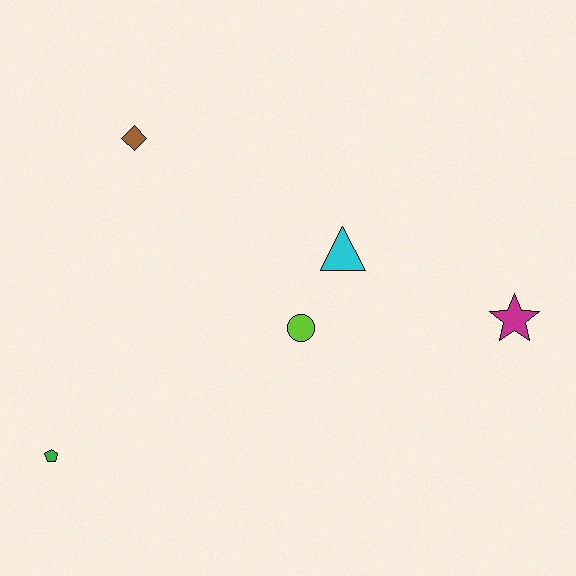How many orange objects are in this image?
There are no orange objects.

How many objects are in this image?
There are 5 objects.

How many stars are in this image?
There is 1 star.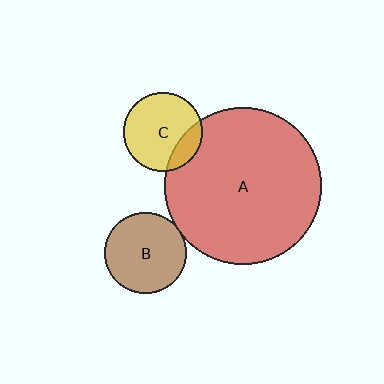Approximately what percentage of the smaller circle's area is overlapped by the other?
Approximately 5%.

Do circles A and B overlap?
Yes.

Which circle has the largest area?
Circle A (red).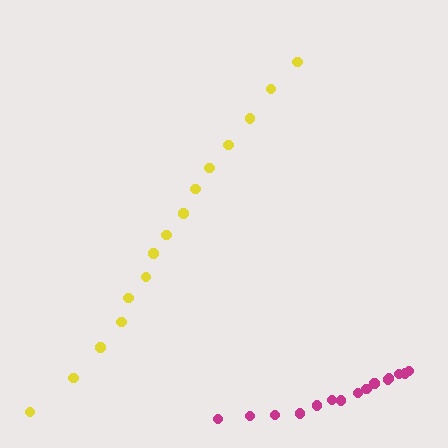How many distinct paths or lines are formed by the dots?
There are 2 distinct paths.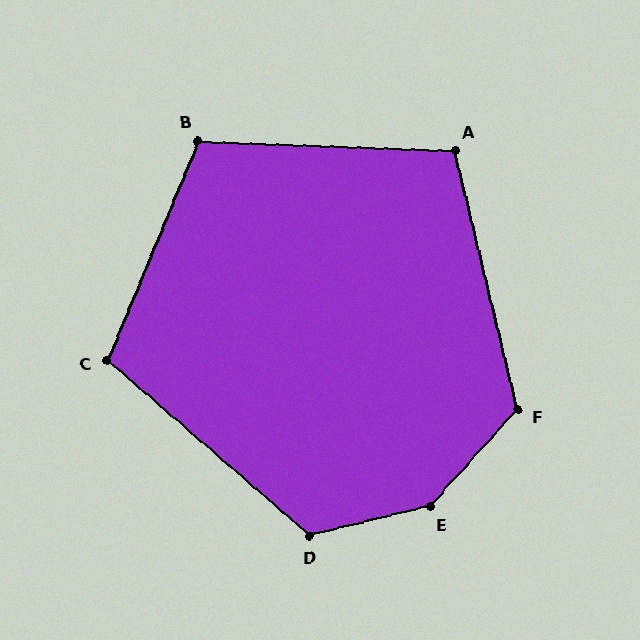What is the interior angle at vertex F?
Approximately 125 degrees (obtuse).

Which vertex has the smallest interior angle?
A, at approximately 106 degrees.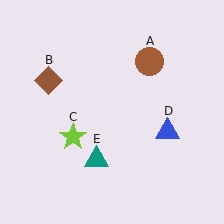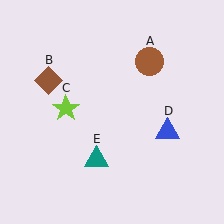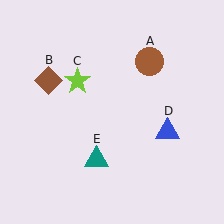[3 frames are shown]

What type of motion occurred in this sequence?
The lime star (object C) rotated clockwise around the center of the scene.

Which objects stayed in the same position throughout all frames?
Brown circle (object A) and brown diamond (object B) and blue triangle (object D) and teal triangle (object E) remained stationary.